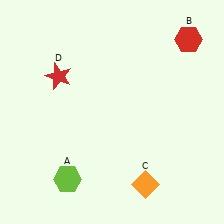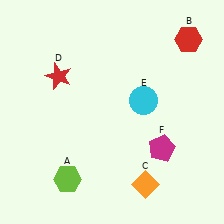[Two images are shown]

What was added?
A cyan circle (E), a magenta pentagon (F) were added in Image 2.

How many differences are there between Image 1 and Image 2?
There are 2 differences between the two images.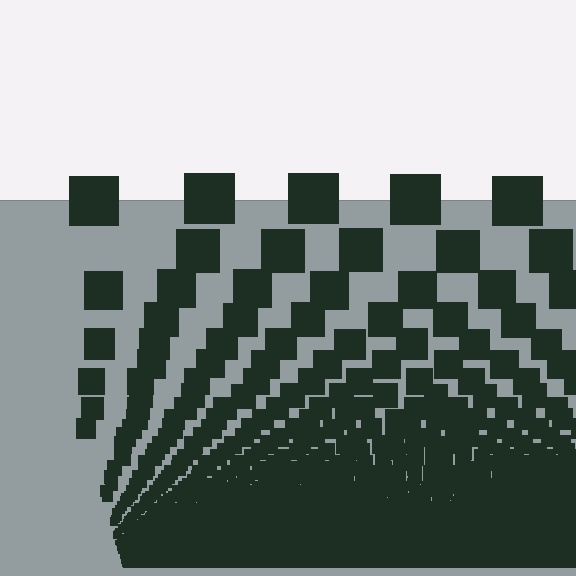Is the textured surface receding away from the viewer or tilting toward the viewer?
The surface appears to tilt toward the viewer. Texture elements get larger and sparser toward the top.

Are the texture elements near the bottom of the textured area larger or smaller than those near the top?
Smaller. The gradient is inverted — elements near the bottom are smaller and denser.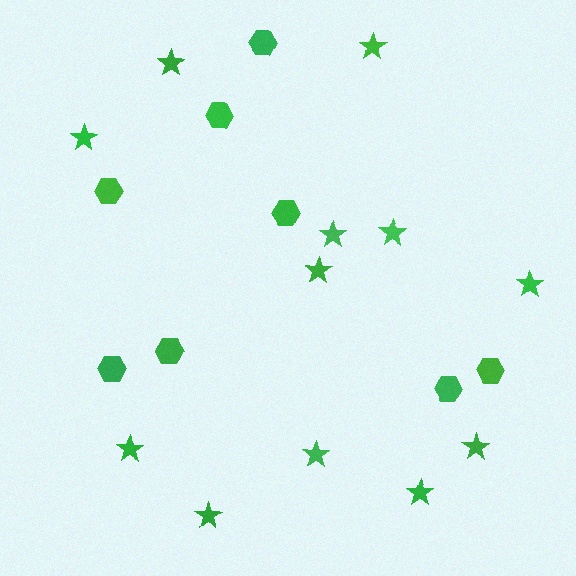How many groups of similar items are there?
There are 2 groups: one group of stars (12) and one group of hexagons (8).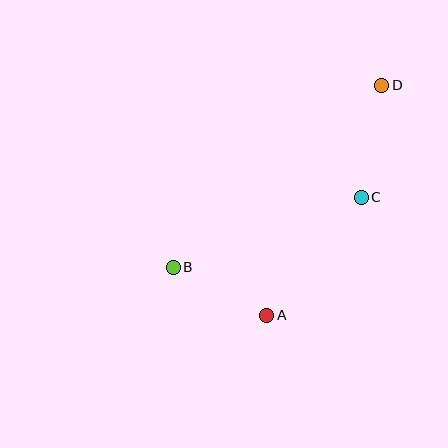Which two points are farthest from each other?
Points B and D are farthest from each other.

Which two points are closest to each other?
Points A and B are closest to each other.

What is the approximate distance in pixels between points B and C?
The distance between B and C is approximately 201 pixels.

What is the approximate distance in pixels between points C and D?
The distance between C and D is approximately 114 pixels.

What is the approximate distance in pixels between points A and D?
The distance between A and D is approximately 257 pixels.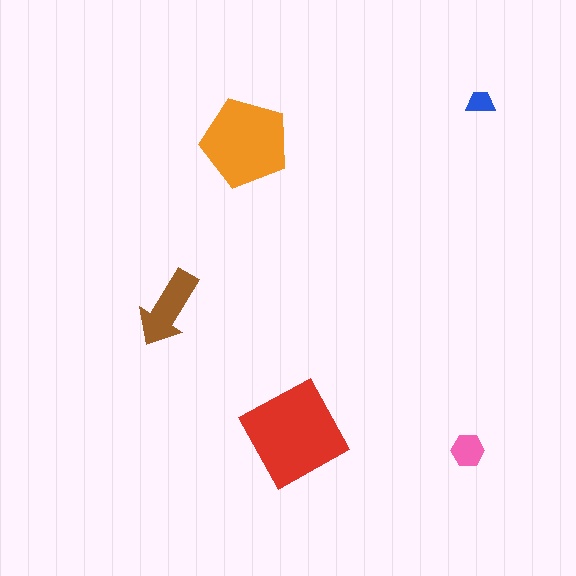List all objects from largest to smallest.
The red square, the orange pentagon, the brown arrow, the pink hexagon, the blue trapezoid.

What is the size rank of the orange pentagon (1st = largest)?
2nd.